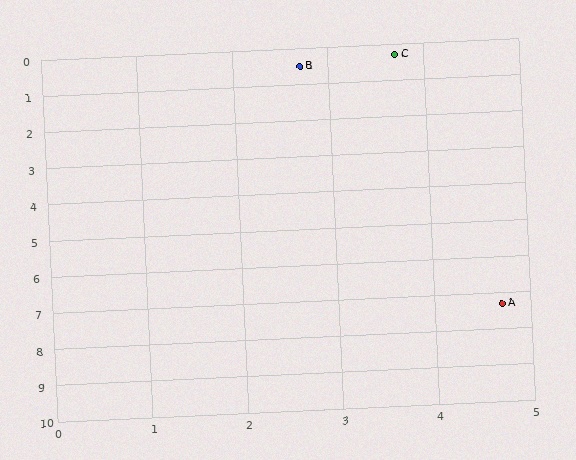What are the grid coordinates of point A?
Point A is at approximately (4.7, 7.3).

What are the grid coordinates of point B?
Point B is at approximately (2.7, 0.5).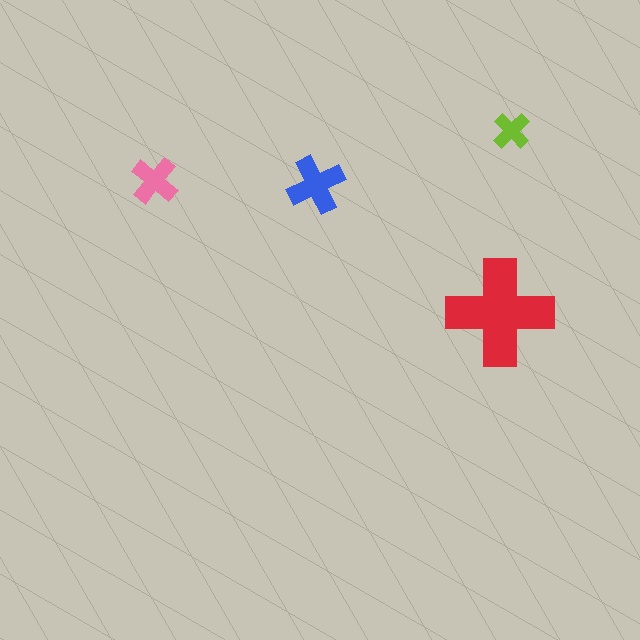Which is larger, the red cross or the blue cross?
The red one.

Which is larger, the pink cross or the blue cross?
The blue one.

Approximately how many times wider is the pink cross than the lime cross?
About 1.5 times wider.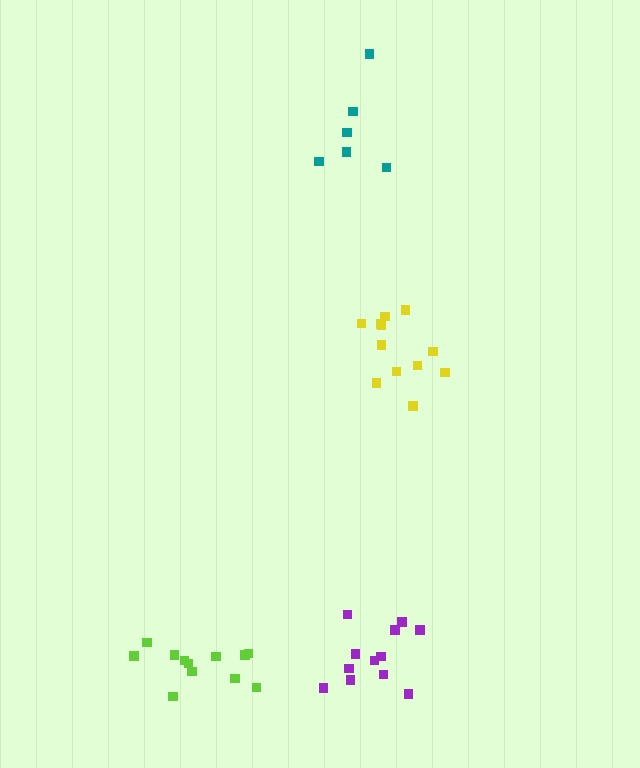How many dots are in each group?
Group 1: 6 dots, Group 2: 12 dots, Group 3: 12 dots, Group 4: 12 dots (42 total).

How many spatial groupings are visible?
There are 4 spatial groupings.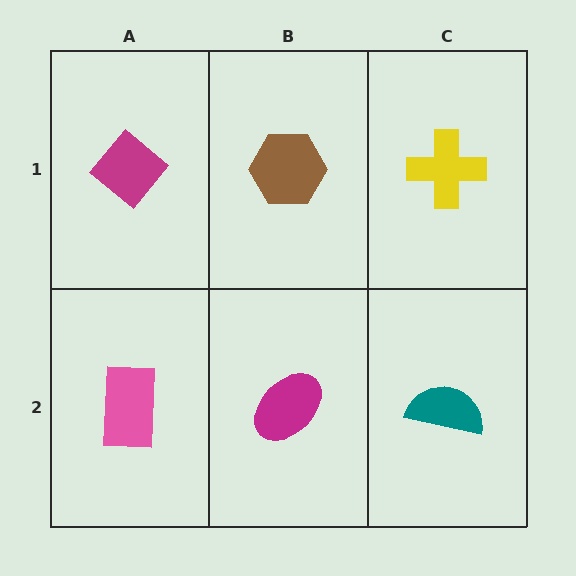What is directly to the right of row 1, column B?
A yellow cross.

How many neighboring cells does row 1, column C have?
2.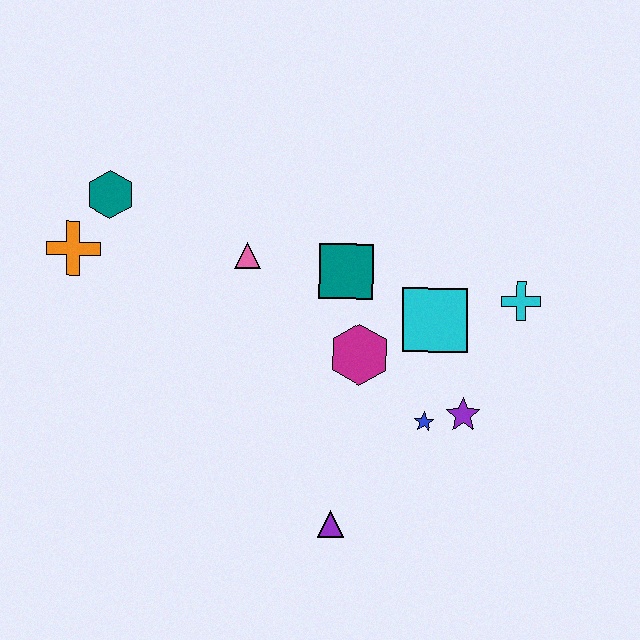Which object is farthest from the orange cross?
The cyan cross is farthest from the orange cross.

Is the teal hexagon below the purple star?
No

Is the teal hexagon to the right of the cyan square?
No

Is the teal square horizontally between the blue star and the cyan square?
No